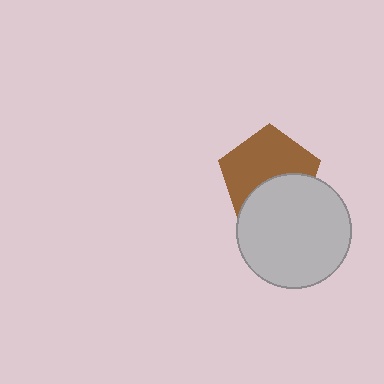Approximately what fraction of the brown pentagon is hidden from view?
Roughly 40% of the brown pentagon is hidden behind the light gray circle.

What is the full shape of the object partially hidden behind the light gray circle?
The partially hidden object is a brown pentagon.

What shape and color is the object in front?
The object in front is a light gray circle.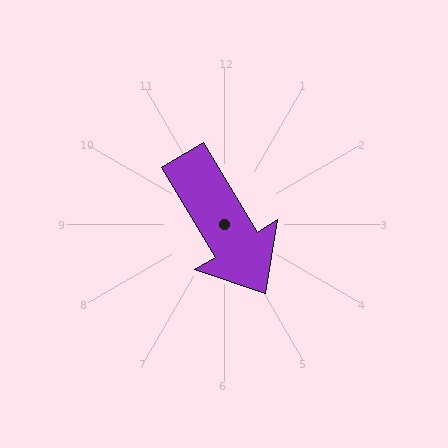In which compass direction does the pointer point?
Southeast.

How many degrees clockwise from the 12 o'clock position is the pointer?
Approximately 149 degrees.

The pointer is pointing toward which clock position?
Roughly 5 o'clock.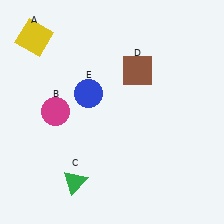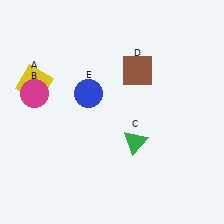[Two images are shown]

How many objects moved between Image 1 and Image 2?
3 objects moved between the two images.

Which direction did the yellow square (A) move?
The yellow square (A) moved down.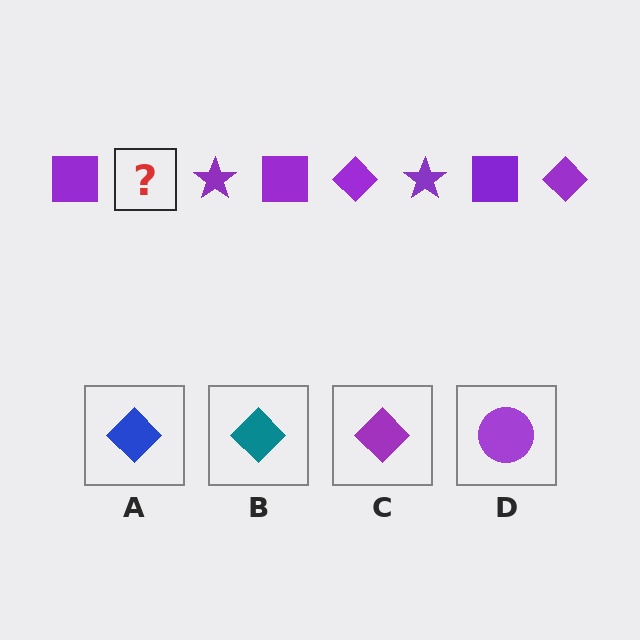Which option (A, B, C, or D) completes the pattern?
C.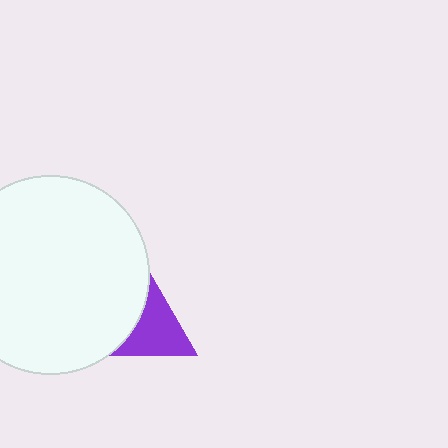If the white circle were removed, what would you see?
You would see the complete purple triangle.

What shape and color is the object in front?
The object in front is a white circle.